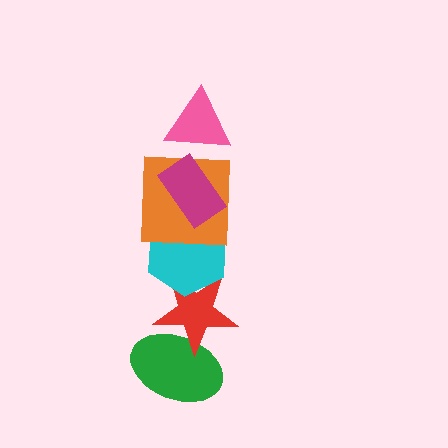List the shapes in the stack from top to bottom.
From top to bottom: the pink triangle, the magenta rectangle, the orange square, the cyan hexagon, the red star, the green ellipse.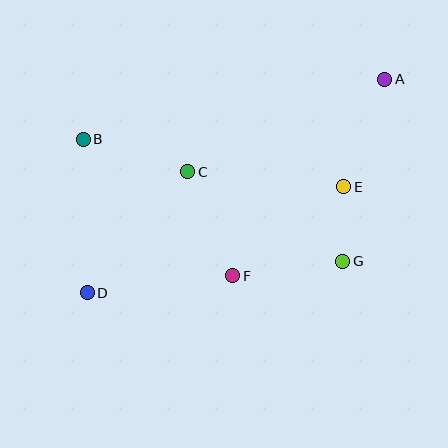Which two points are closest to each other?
Points E and G are closest to each other.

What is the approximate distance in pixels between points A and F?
The distance between A and F is approximately 249 pixels.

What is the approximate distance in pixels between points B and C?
The distance between B and C is approximately 109 pixels.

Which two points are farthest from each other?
Points A and D are farthest from each other.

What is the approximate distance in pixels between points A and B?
The distance between A and B is approximately 307 pixels.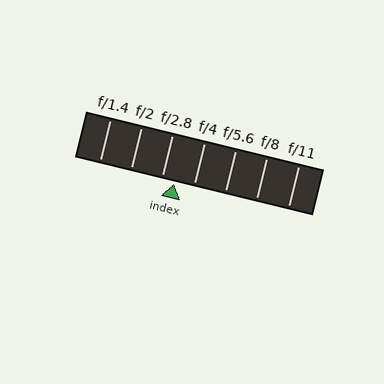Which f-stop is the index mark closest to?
The index mark is closest to f/2.8.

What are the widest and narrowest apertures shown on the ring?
The widest aperture shown is f/1.4 and the narrowest is f/11.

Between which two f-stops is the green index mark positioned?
The index mark is between f/2.8 and f/4.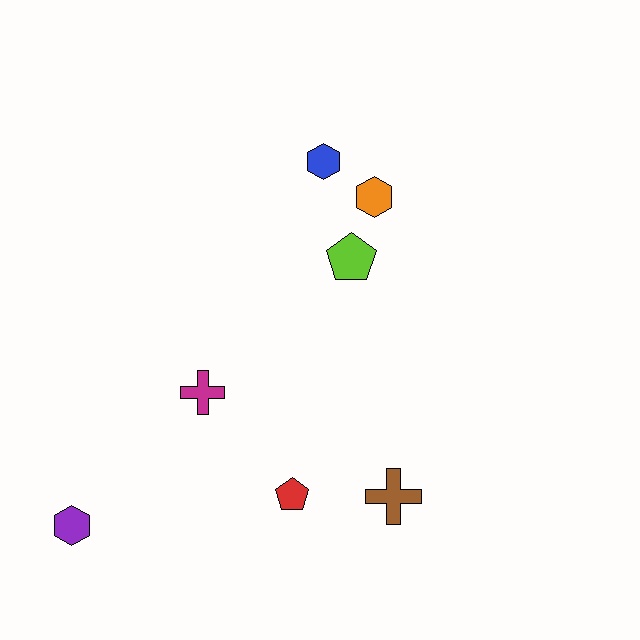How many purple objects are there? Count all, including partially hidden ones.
There is 1 purple object.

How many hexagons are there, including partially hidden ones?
There are 3 hexagons.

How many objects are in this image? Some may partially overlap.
There are 7 objects.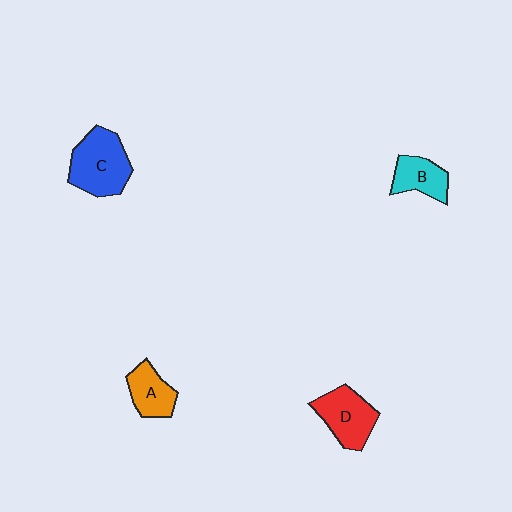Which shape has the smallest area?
Shape B (cyan).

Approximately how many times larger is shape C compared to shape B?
Approximately 1.7 times.